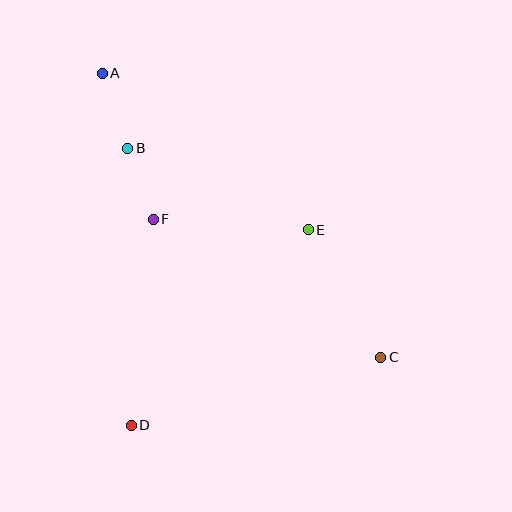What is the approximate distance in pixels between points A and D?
The distance between A and D is approximately 353 pixels.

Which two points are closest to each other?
Points B and F are closest to each other.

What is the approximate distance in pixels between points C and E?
The distance between C and E is approximately 147 pixels.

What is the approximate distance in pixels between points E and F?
The distance between E and F is approximately 155 pixels.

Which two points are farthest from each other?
Points A and C are farthest from each other.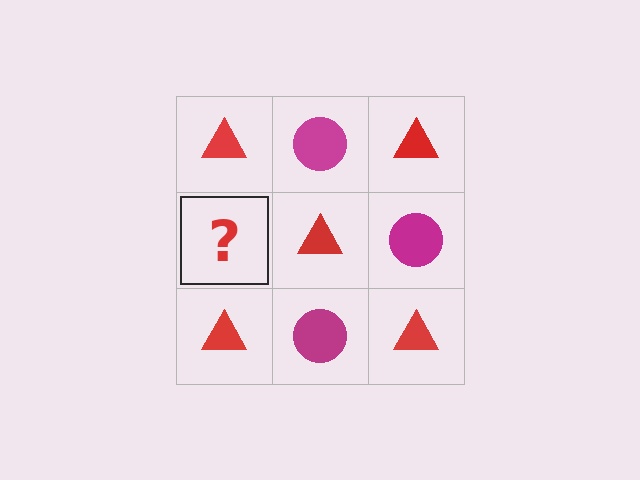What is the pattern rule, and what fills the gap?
The rule is that it alternates red triangle and magenta circle in a checkerboard pattern. The gap should be filled with a magenta circle.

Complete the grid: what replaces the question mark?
The question mark should be replaced with a magenta circle.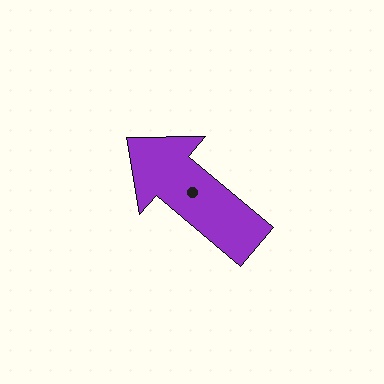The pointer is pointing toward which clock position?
Roughly 10 o'clock.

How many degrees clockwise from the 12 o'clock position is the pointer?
Approximately 310 degrees.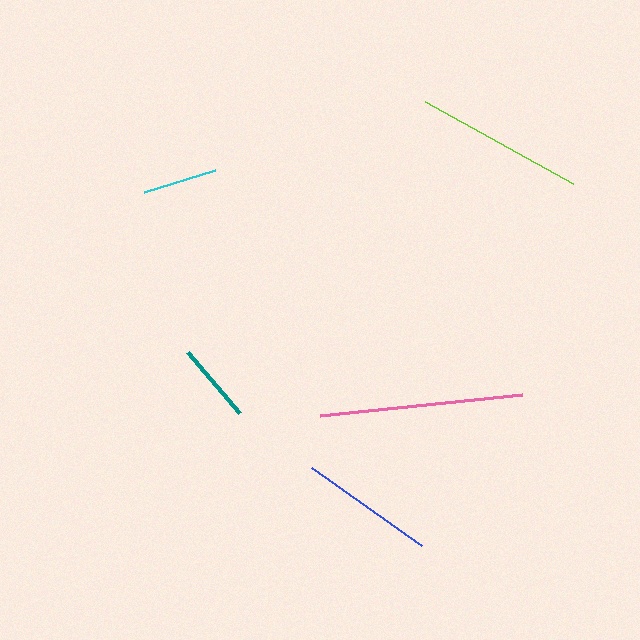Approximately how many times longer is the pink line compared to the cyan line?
The pink line is approximately 2.8 times the length of the cyan line.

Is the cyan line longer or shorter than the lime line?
The lime line is longer than the cyan line.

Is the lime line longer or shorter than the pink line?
The pink line is longer than the lime line.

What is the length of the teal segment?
The teal segment is approximately 81 pixels long.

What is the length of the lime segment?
The lime segment is approximately 169 pixels long.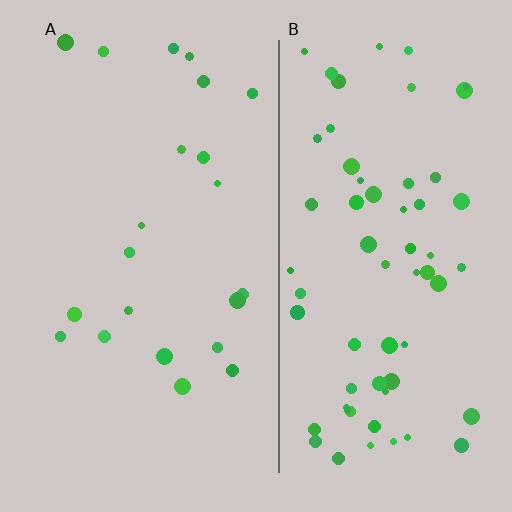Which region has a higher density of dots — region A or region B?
B (the right).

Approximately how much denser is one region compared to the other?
Approximately 2.9× — region B over region A.